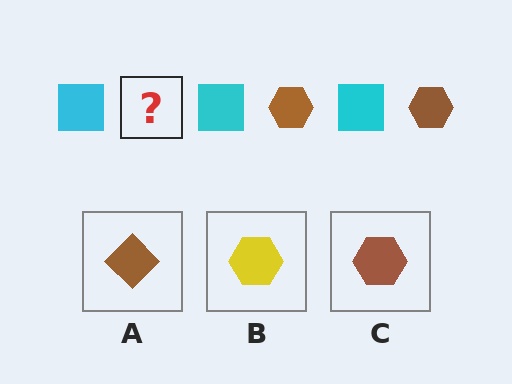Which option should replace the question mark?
Option C.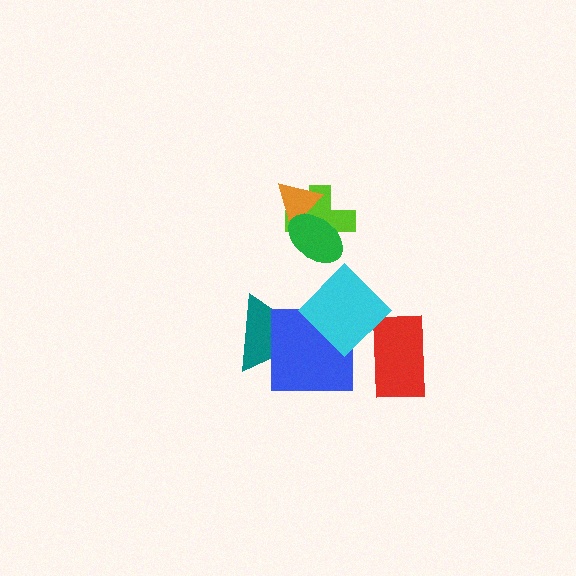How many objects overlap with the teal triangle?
2 objects overlap with the teal triangle.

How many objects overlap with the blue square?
2 objects overlap with the blue square.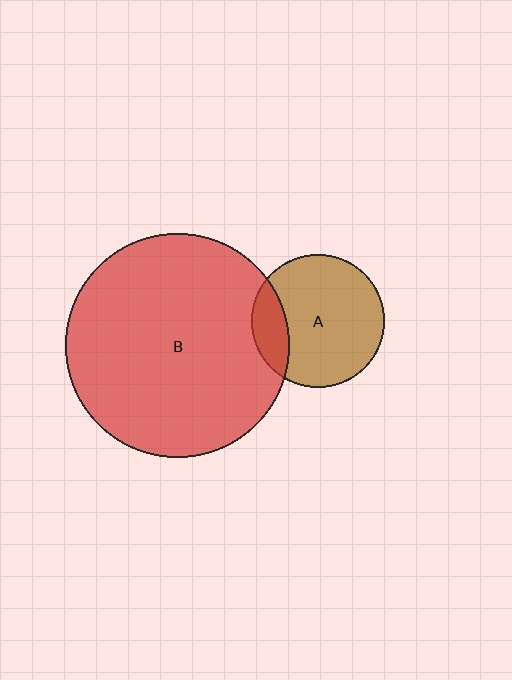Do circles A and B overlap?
Yes.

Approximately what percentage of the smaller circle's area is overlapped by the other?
Approximately 20%.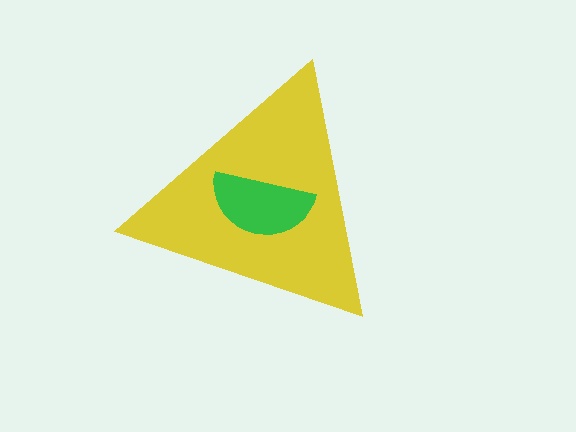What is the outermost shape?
The yellow triangle.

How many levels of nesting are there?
2.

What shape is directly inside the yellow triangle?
The green semicircle.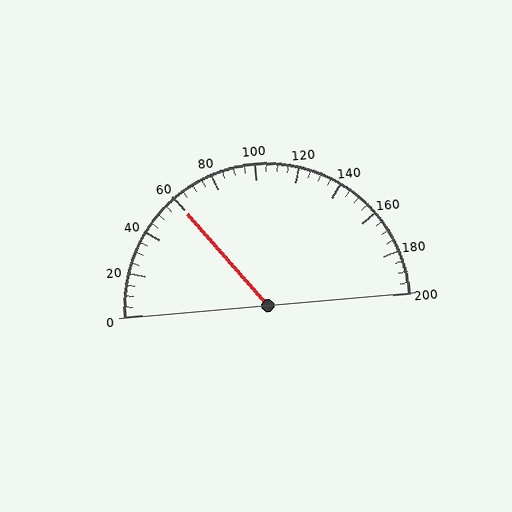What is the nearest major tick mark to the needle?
The nearest major tick mark is 60.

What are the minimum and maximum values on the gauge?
The gauge ranges from 0 to 200.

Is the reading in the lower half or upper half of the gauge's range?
The reading is in the lower half of the range (0 to 200).